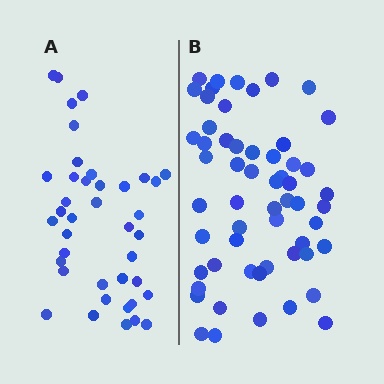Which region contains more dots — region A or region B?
Region B (the right region) has more dots.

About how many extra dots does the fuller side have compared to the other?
Region B has approximately 15 more dots than region A.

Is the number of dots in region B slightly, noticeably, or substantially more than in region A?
Region B has noticeably more, but not dramatically so. The ratio is roughly 1.4 to 1.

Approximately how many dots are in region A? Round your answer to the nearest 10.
About 40 dots.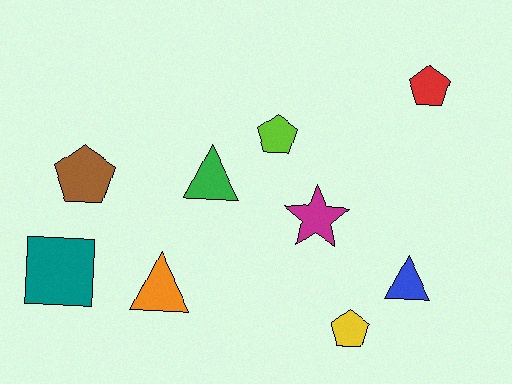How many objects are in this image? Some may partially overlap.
There are 9 objects.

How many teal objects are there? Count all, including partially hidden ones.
There is 1 teal object.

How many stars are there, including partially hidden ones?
There is 1 star.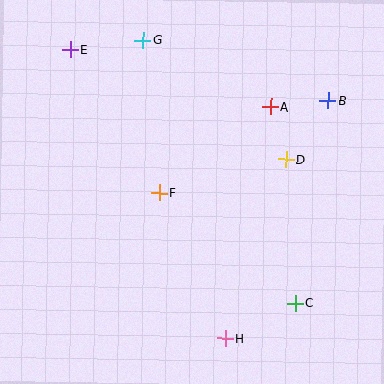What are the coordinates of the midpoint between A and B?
The midpoint between A and B is at (300, 104).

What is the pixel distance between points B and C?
The distance between B and C is 204 pixels.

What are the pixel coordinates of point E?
Point E is at (71, 50).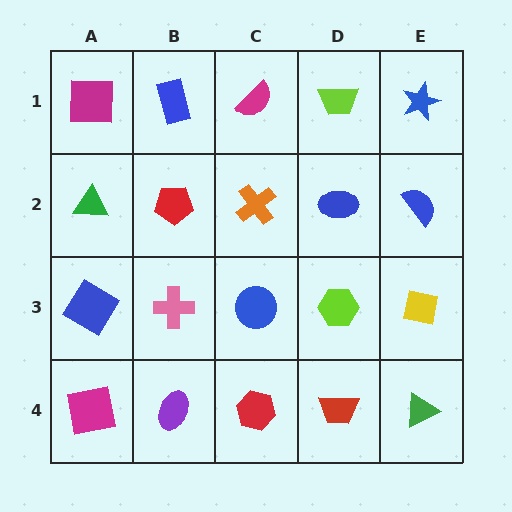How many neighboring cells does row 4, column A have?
2.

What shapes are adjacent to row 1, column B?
A red pentagon (row 2, column B), a magenta square (row 1, column A), a magenta semicircle (row 1, column C).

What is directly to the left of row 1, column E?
A lime trapezoid.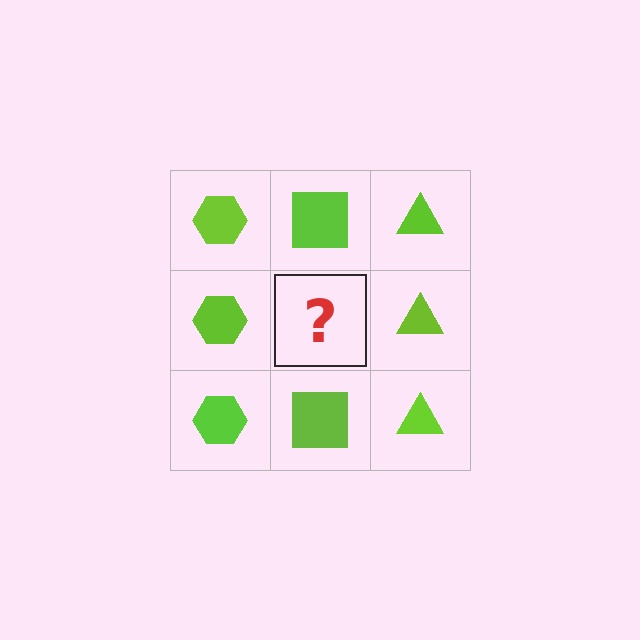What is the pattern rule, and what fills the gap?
The rule is that each column has a consistent shape. The gap should be filled with a lime square.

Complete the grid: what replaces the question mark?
The question mark should be replaced with a lime square.